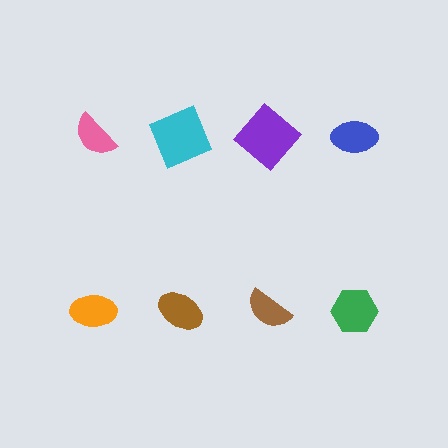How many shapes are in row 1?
4 shapes.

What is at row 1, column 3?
A purple diamond.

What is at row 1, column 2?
A cyan square.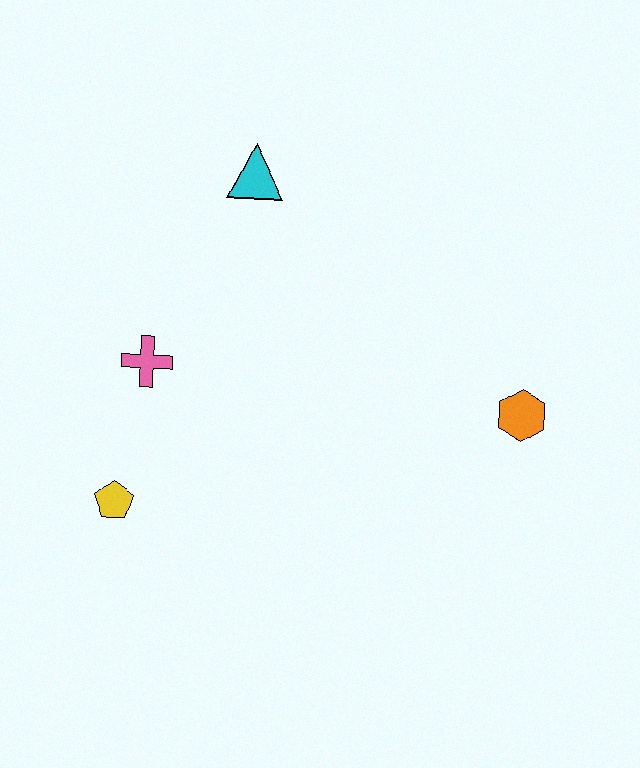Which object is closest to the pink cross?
The yellow pentagon is closest to the pink cross.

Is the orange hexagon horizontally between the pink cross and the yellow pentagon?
No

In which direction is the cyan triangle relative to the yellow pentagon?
The cyan triangle is above the yellow pentagon.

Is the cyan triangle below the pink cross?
No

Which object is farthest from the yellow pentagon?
The orange hexagon is farthest from the yellow pentagon.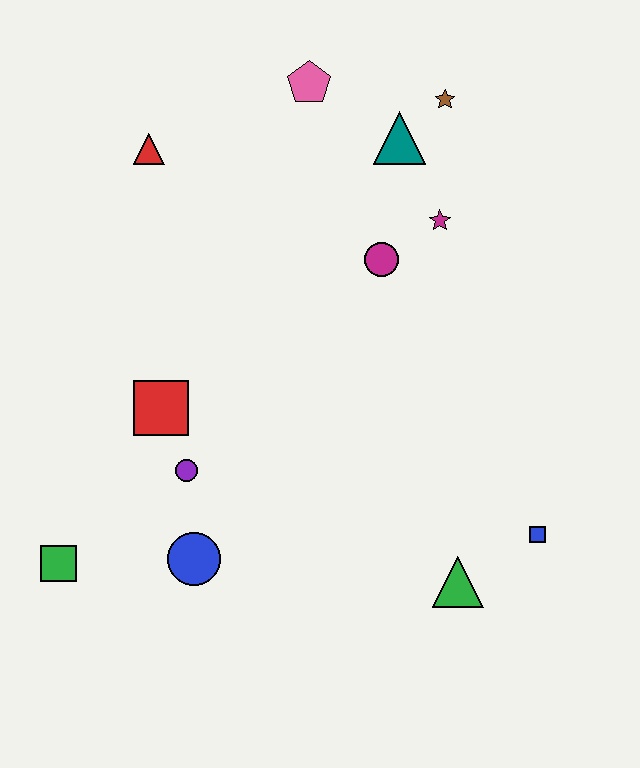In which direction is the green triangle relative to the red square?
The green triangle is to the right of the red square.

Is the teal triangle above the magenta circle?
Yes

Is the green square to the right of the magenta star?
No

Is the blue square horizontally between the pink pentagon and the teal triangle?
No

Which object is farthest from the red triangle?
The blue square is farthest from the red triangle.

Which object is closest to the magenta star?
The magenta circle is closest to the magenta star.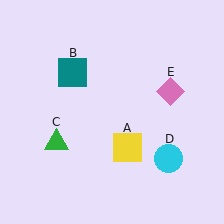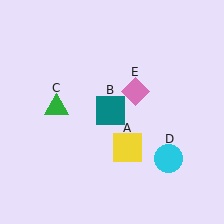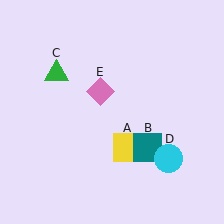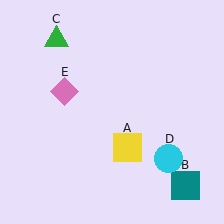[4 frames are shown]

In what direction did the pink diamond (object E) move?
The pink diamond (object E) moved left.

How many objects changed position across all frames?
3 objects changed position: teal square (object B), green triangle (object C), pink diamond (object E).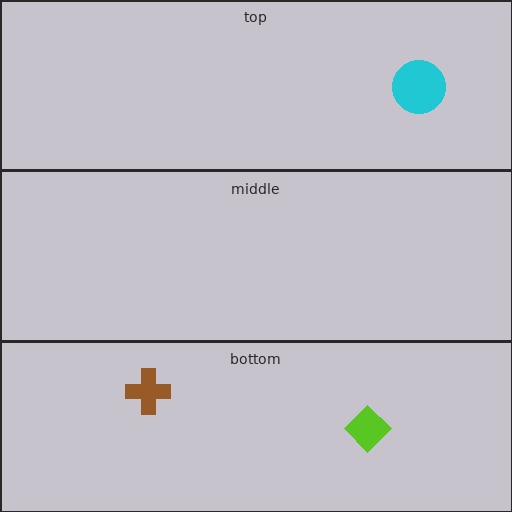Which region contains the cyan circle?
The top region.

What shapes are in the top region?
The cyan circle.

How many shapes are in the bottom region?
2.